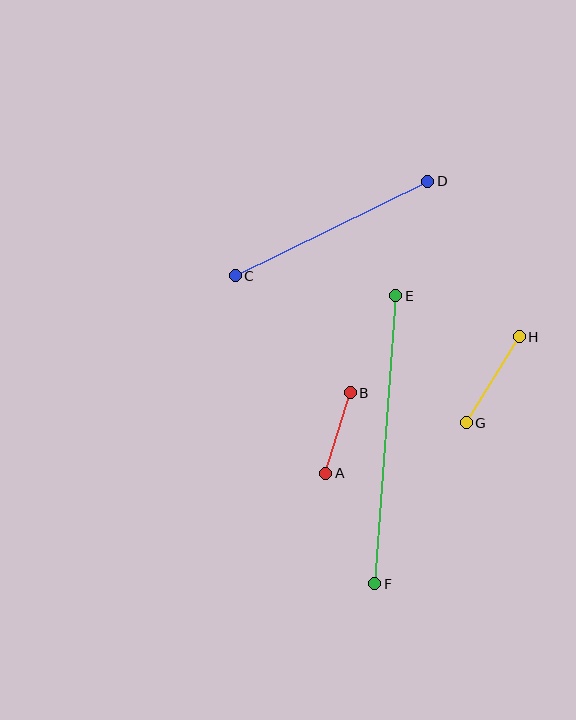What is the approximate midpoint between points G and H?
The midpoint is at approximately (493, 380) pixels.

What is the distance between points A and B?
The distance is approximately 84 pixels.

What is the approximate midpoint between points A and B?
The midpoint is at approximately (338, 433) pixels.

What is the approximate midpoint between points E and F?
The midpoint is at approximately (385, 440) pixels.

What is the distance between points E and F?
The distance is approximately 289 pixels.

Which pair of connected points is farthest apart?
Points E and F are farthest apart.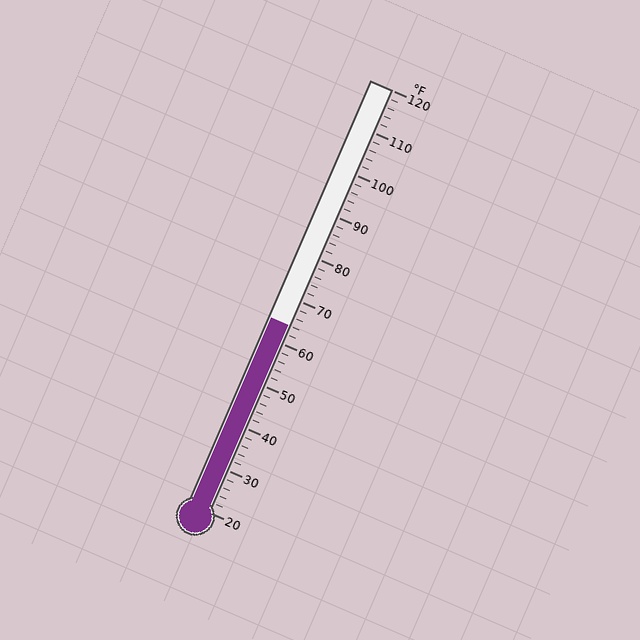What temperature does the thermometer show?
The thermometer shows approximately 64°F.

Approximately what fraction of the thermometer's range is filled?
The thermometer is filled to approximately 45% of its range.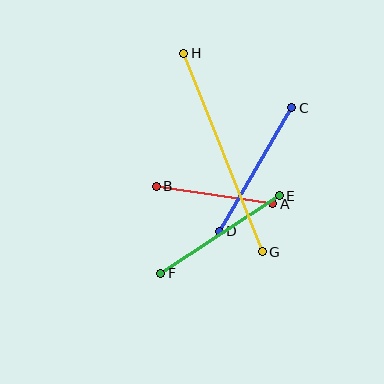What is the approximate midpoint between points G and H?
The midpoint is at approximately (223, 152) pixels.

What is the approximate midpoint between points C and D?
The midpoint is at approximately (255, 169) pixels.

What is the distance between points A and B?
The distance is approximately 118 pixels.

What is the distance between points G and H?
The distance is approximately 213 pixels.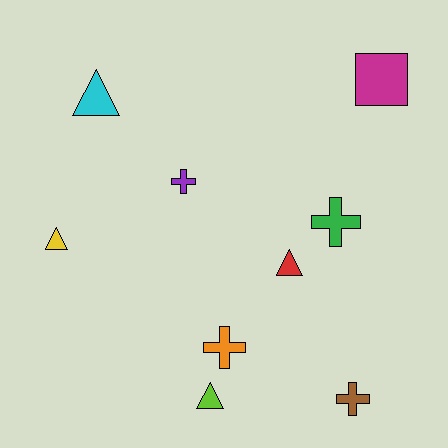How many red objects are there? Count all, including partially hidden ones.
There is 1 red object.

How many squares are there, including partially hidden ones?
There is 1 square.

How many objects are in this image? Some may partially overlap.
There are 9 objects.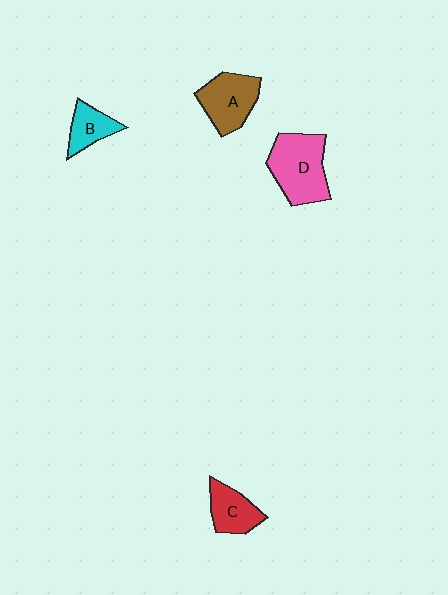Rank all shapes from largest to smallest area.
From largest to smallest: D (pink), A (brown), C (red), B (cyan).